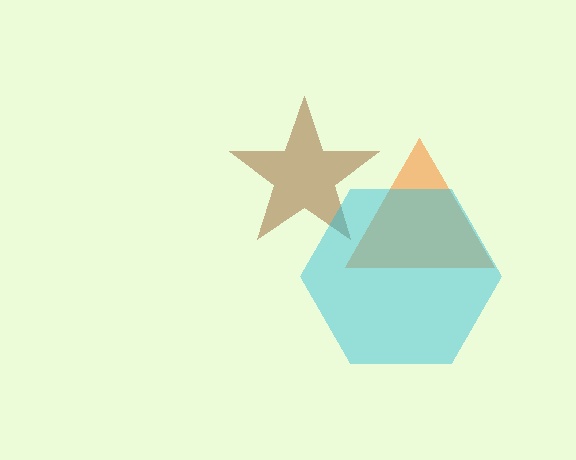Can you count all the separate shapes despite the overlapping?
Yes, there are 3 separate shapes.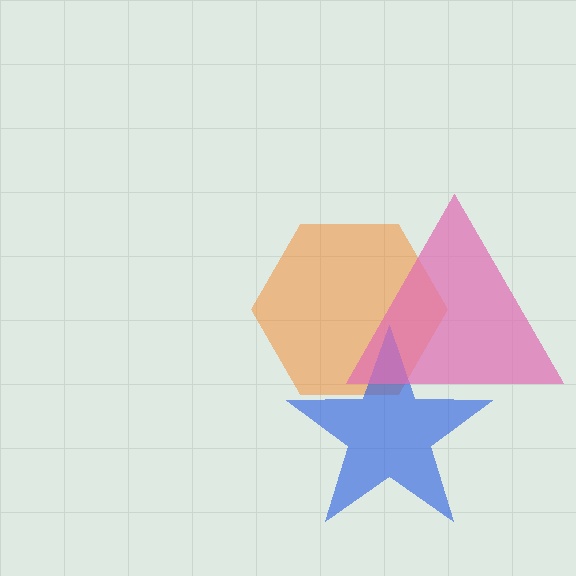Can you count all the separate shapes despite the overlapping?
Yes, there are 3 separate shapes.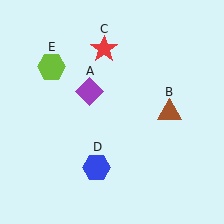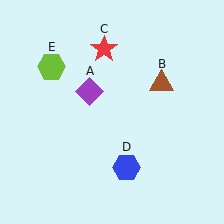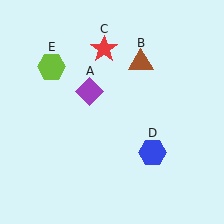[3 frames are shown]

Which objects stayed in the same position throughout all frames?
Purple diamond (object A) and red star (object C) and lime hexagon (object E) remained stationary.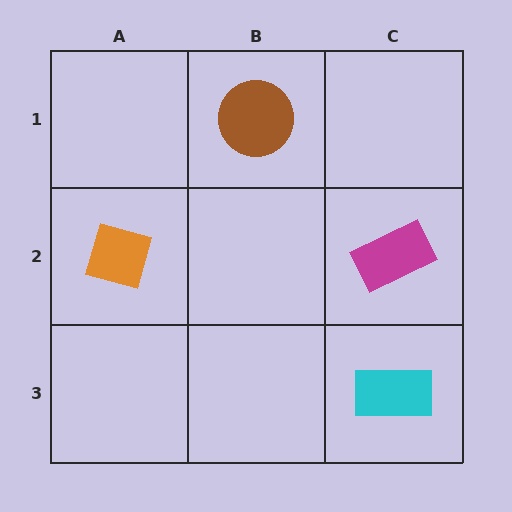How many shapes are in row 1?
1 shape.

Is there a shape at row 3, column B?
No, that cell is empty.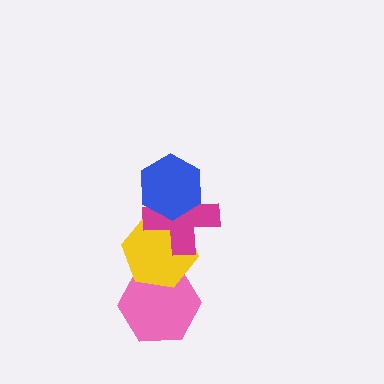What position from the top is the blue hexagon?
The blue hexagon is 1st from the top.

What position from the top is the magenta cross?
The magenta cross is 2nd from the top.